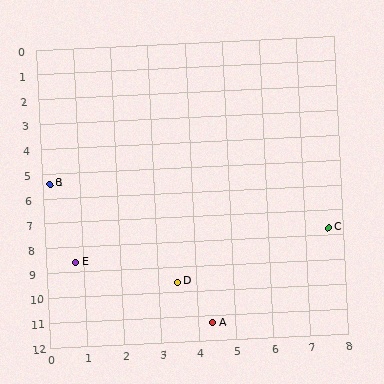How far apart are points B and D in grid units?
Points B and D are about 5.3 grid units apart.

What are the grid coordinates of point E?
Point E is at approximately (0.8, 8.6).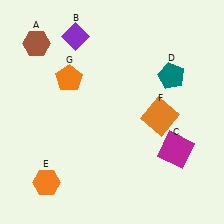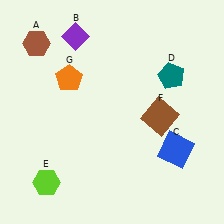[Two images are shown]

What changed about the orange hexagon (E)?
In Image 1, E is orange. In Image 2, it changed to lime.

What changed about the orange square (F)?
In Image 1, F is orange. In Image 2, it changed to brown.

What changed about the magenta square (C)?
In Image 1, C is magenta. In Image 2, it changed to blue.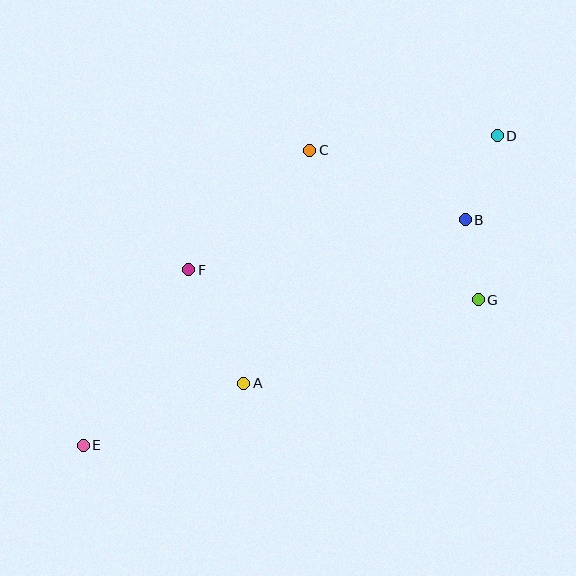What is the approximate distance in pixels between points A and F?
The distance between A and F is approximately 126 pixels.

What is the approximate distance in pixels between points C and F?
The distance between C and F is approximately 170 pixels.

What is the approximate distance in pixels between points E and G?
The distance between E and G is approximately 421 pixels.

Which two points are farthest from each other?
Points D and E are farthest from each other.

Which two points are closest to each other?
Points B and G are closest to each other.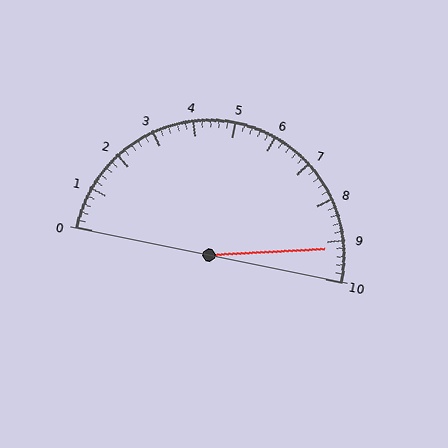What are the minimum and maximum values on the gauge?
The gauge ranges from 0 to 10.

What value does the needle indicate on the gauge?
The needle indicates approximately 9.2.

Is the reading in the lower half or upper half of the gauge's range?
The reading is in the upper half of the range (0 to 10).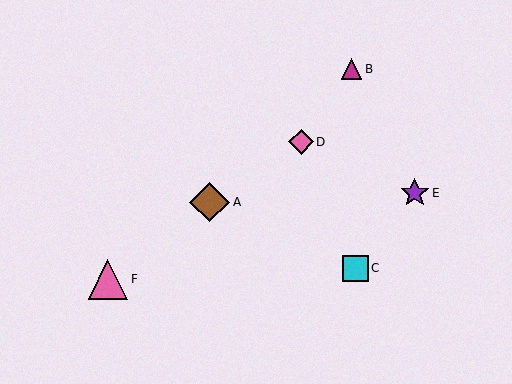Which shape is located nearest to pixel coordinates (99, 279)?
The pink triangle (labeled F) at (108, 279) is nearest to that location.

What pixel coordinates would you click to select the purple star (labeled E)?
Click at (415, 193) to select the purple star E.